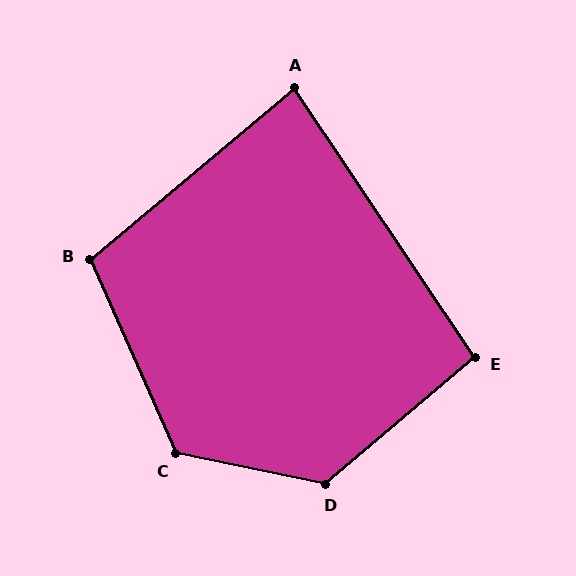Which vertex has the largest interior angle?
D, at approximately 128 degrees.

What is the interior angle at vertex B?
Approximately 106 degrees (obtuse).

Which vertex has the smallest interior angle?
A, at approximately 84 degrees.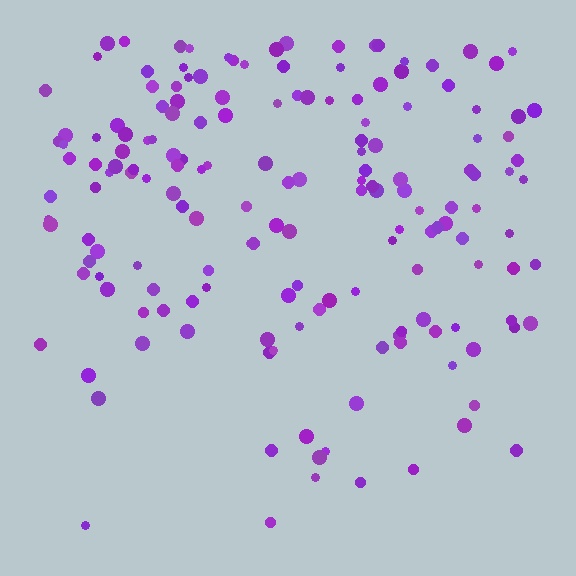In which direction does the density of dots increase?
From bottom to top, with the top side densest.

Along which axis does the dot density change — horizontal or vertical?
Vertical.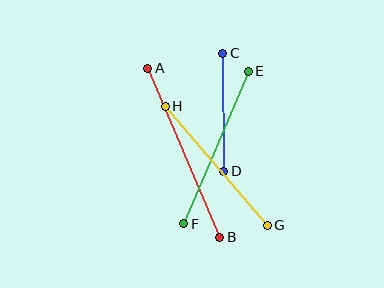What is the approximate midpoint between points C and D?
The midpoint is at approximately (223, 112) pixels.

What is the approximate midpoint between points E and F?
The midpoint is at approximately (216, 148) pixels.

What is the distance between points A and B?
The distance is approximately 184 pixels.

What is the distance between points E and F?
The distance is approximately 166 pixels.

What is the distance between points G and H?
The distance is approximately 157 pixels.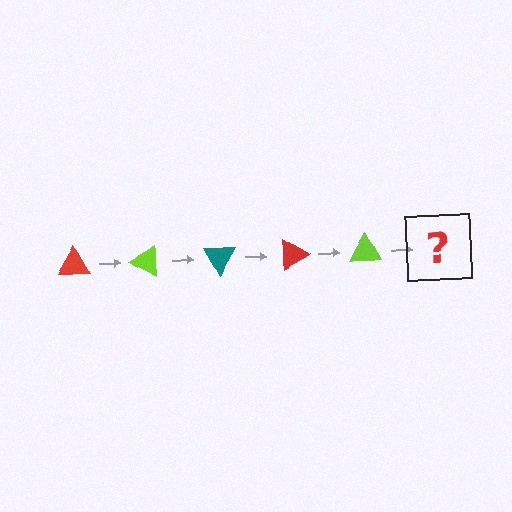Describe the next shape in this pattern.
It should be a teal triangle, rotated 150 degrees from the start.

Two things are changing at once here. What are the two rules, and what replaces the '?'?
The two rules are that it rotates 30 degrees each step and the color cycles through red, lime, and teal. The '?' should be a teal triangle, rotated 150 degrees from the start.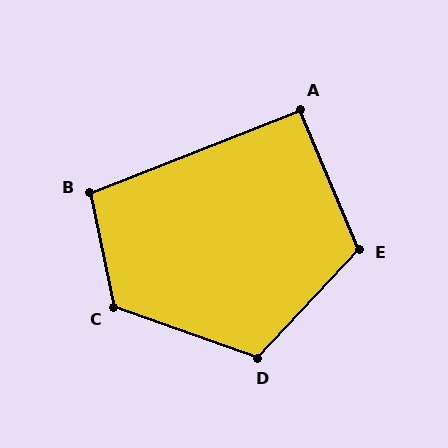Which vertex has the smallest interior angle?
A, at approximately 91 degrees.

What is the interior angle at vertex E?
Approximately 114 degrees (obtuse).